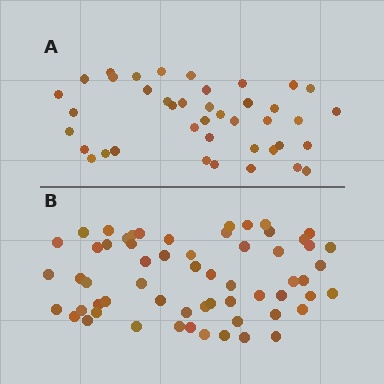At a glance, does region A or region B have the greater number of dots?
Region B (the bottom region) has more dots.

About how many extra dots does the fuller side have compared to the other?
Region B has approximately 20 more dots than region A.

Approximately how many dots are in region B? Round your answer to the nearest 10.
About 60 dots.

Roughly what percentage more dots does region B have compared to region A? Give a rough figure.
About 45% more.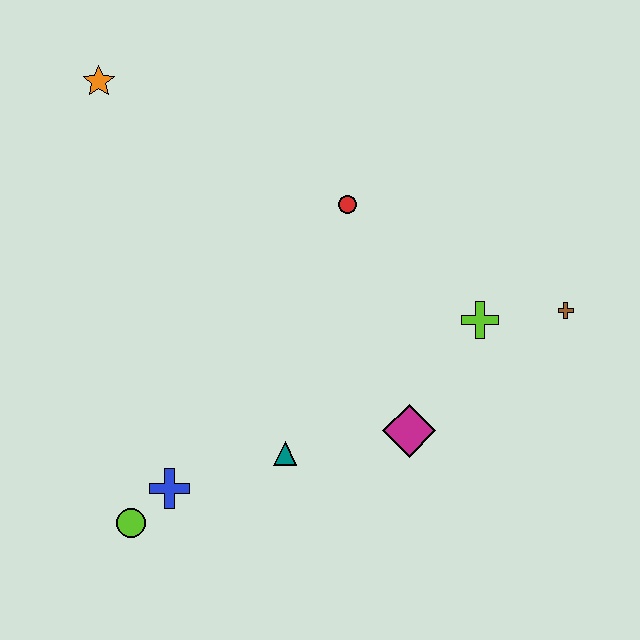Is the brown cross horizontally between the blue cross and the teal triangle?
No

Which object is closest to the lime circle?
The blue cross is closest to the lime circle.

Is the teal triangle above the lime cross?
No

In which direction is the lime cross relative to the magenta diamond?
The lime cross is above the magenta diamond.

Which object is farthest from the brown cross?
The orange star is farthest from the brown cross.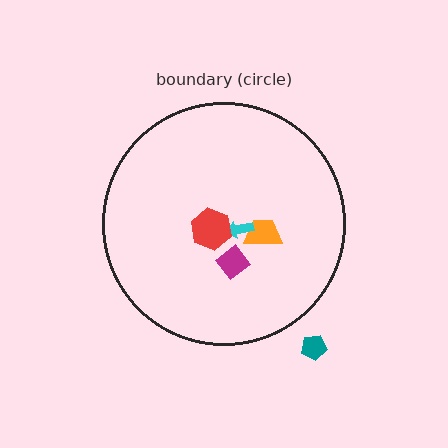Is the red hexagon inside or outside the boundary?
Inside.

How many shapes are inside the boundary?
4 inside, 1 outside.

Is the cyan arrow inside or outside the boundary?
Inside.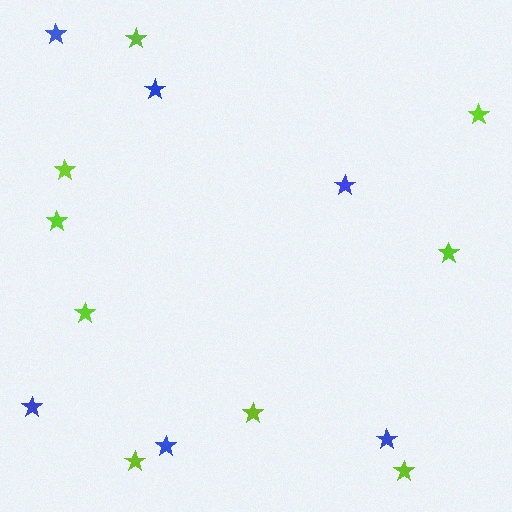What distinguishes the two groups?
There are 2 groups: one group of lime stars (9) and one group of blue stars (6).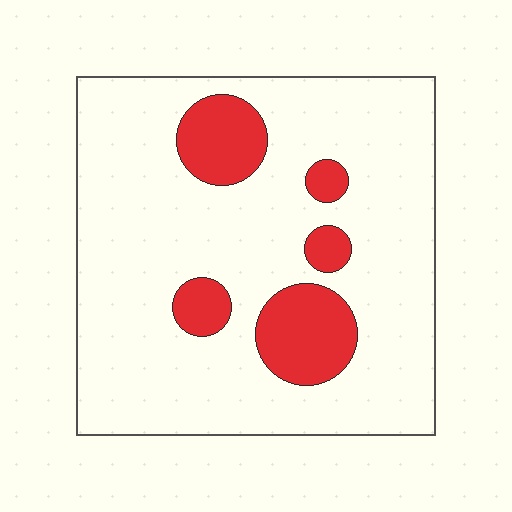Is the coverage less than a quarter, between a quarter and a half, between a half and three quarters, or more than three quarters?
Less than a quarter.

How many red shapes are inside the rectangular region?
5.